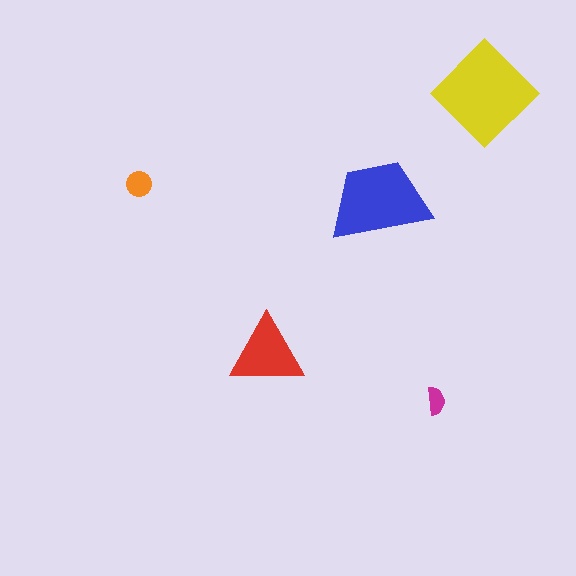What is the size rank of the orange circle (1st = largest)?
4th.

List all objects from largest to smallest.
The yellow diamond, the blue trapezoid, the red triangle, the orange circle, the magenta semicircle.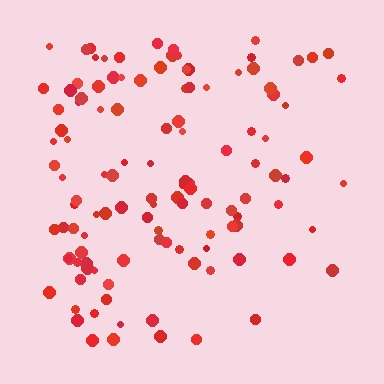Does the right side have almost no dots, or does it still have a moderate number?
Still a moderate number, just noticeably fewer than the left.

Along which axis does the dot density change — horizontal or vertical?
Horizontal.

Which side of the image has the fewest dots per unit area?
The right.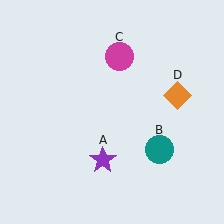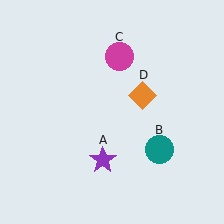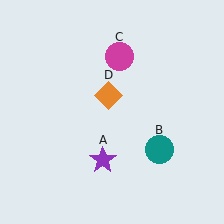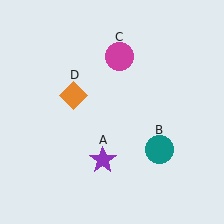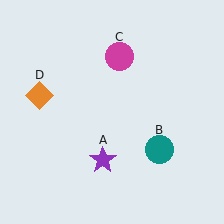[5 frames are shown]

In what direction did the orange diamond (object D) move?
The orange diamond (object D) moved left.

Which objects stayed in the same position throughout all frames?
Purple star (object A) and teal circle (object B) and magenta circle (object C) remained stationary.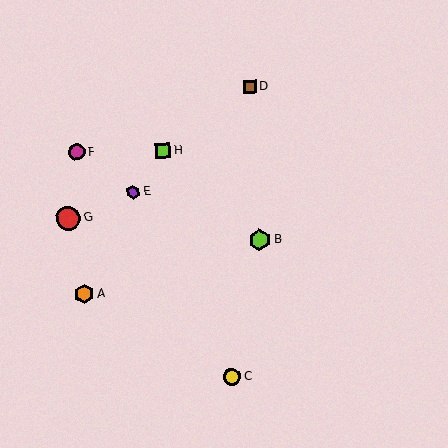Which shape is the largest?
The red circle (labeled G) is the largest.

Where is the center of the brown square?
The center of the brown square is at (250, 87).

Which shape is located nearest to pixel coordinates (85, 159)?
The magenta circle (labeled F) at (77, 152) is nearest to that location.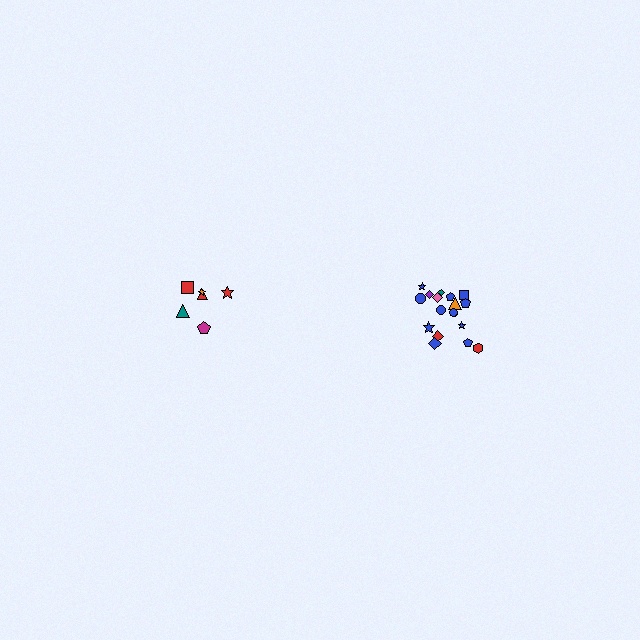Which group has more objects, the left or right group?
The right group.